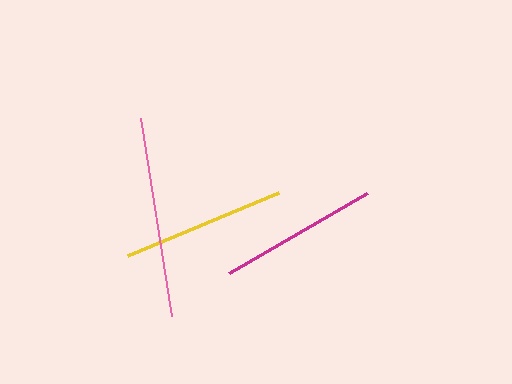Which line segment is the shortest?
The magenta line is the shortest at approximately 160 pixels.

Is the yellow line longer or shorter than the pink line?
The pink line is longer than the yellow line.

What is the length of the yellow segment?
The yellow segment is approximately 163 pixels long.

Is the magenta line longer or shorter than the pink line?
The pink line is longer than the magenta line.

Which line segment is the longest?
The pink line is the longest at approximately 200 pixels.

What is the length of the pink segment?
The pink segment is approximately 200 pixels long.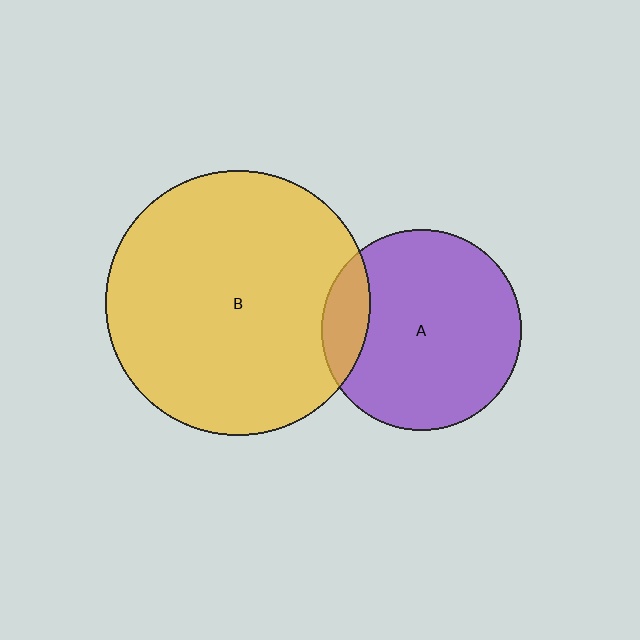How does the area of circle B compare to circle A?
Approximately 1.8 times.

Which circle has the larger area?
Circle B (yellow).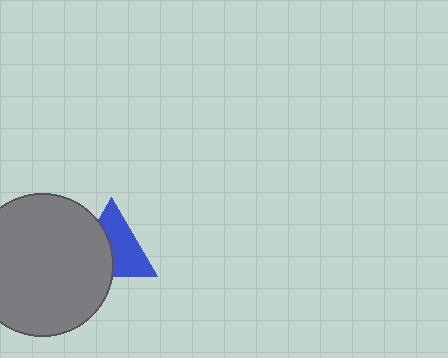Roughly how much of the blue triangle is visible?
About half of it is visible (roughly 57%).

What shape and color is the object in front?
The object in front is a gray circle.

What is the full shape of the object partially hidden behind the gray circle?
The partially hidden object is a blue triangle.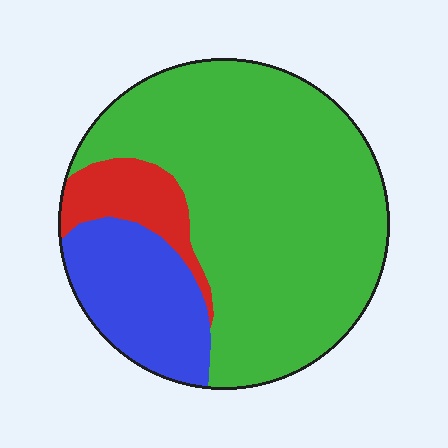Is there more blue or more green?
Green.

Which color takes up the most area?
Green, at roughly 70%.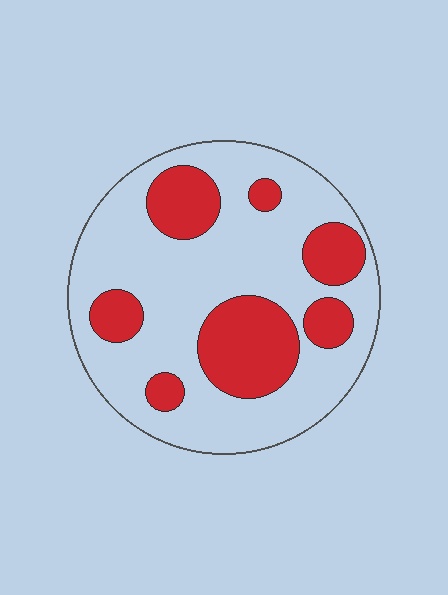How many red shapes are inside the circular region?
7.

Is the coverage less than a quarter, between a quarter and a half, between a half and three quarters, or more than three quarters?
Between a quarter and a half.